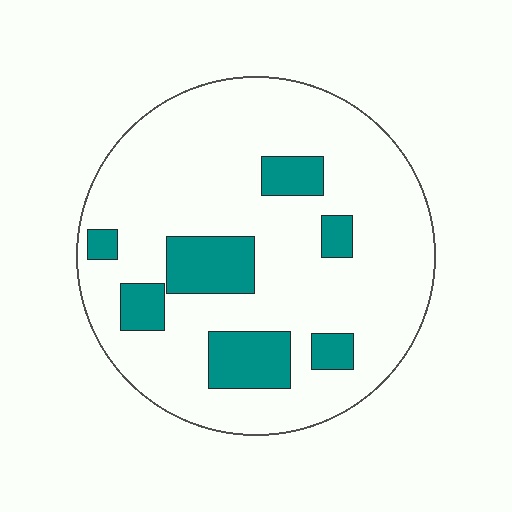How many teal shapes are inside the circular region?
7.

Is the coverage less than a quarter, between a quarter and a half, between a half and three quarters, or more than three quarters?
Less than a quarter.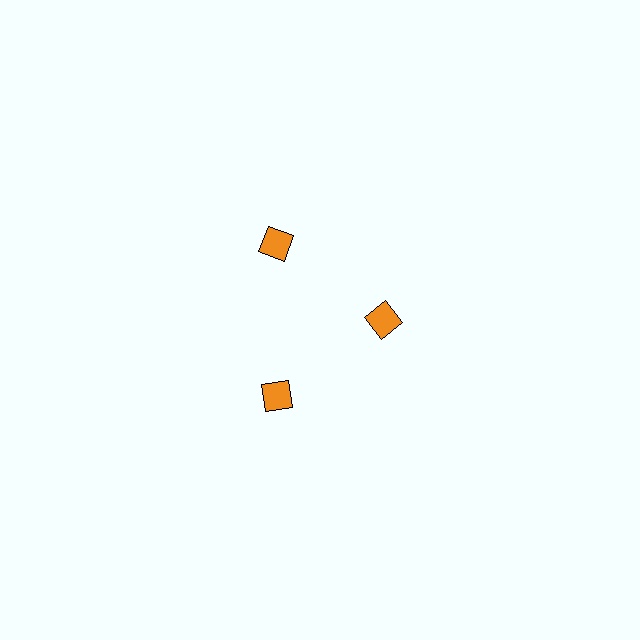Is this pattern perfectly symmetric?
No. The 3 orange diamonds are arranged in a ring, but one element near the 3 o'clock position is pulled inward toward the center, breaking the 3-fold rotational symmetry.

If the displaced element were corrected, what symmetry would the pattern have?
It would have 3-fold rotational symmetry — the pattern would map onto itself every 120 degrees.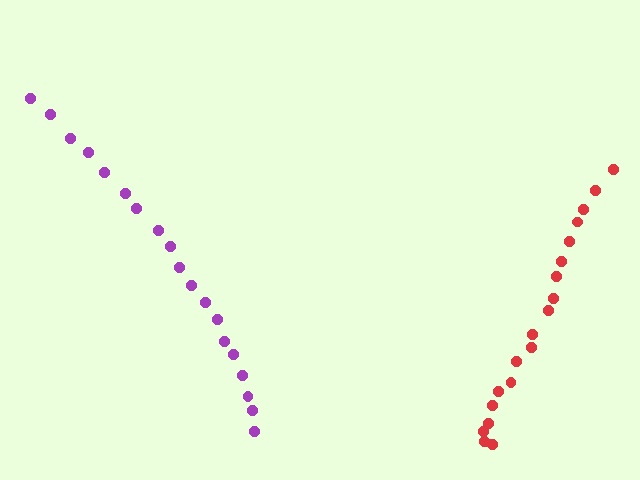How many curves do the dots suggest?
There are 2 distinct paths.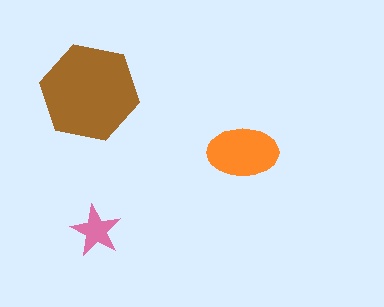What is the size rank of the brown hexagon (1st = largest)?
1st.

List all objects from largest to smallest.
The brown hexagon, the orange ellipse, the pink star.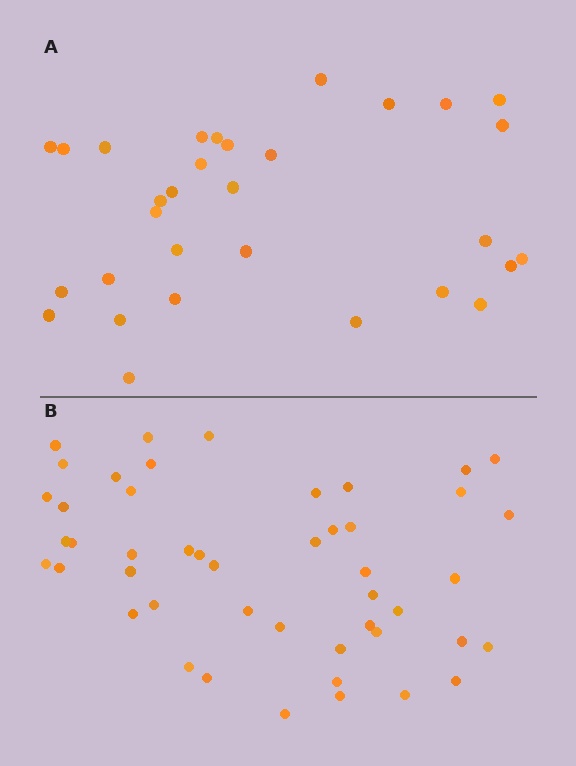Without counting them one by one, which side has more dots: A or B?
Region B (the bottom region) has more dots.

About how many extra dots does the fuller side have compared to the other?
Region B has approximately 15 more dots than region A.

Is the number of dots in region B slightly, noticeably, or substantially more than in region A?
Region B has substantially more. The ratio is roughly 1.5 to 1.